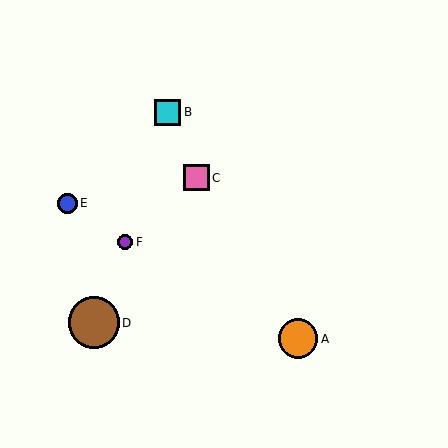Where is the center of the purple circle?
The center of the purple circle is at (125, 242).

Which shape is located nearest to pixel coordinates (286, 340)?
The orange circle (labeled A) at (298, 339) is nearest to that location.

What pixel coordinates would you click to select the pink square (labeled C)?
Click at (196, 178) to select the pink square C.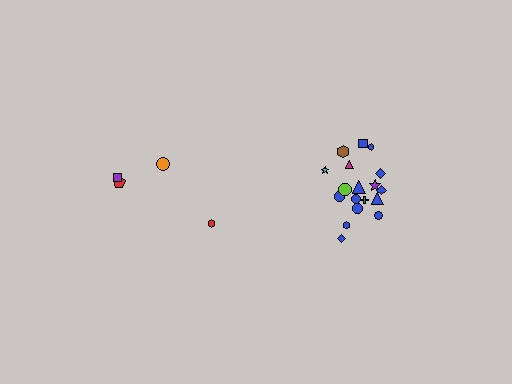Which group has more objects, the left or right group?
The right group.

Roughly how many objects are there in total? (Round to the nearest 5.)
Roughly 20 objects in total.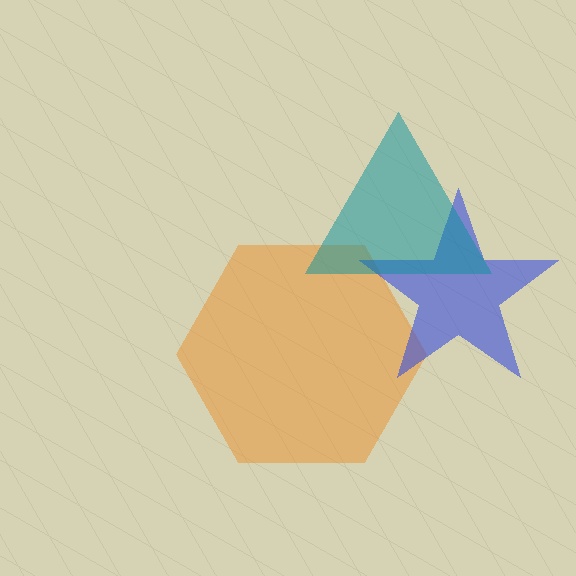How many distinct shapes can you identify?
There are 3 distinct shapes: an orange hexagon, a blue star, a teal triangle.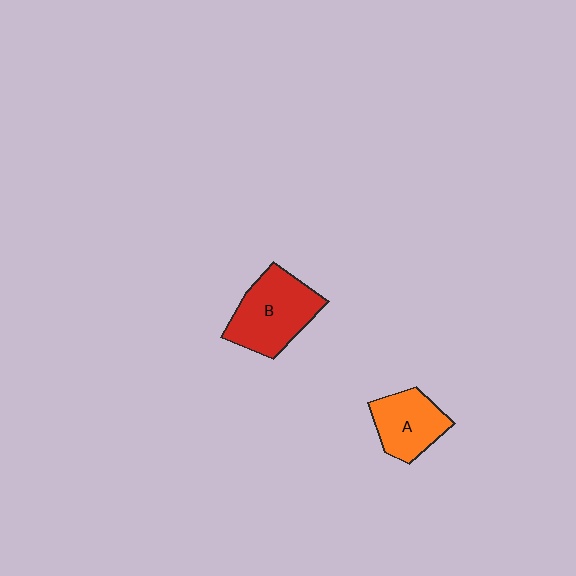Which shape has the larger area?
Shape B (red).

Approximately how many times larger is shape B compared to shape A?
Approximately 1.4 times.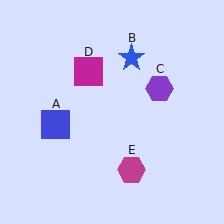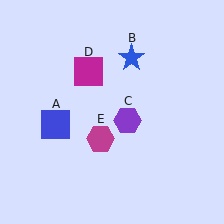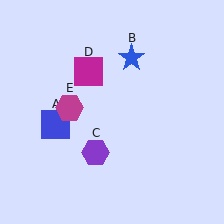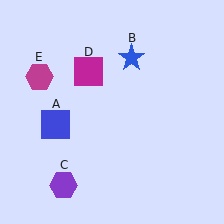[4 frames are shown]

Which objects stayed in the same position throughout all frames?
Blue square (object A) and blue star (object B) and magenta square (object D) remained stationary.